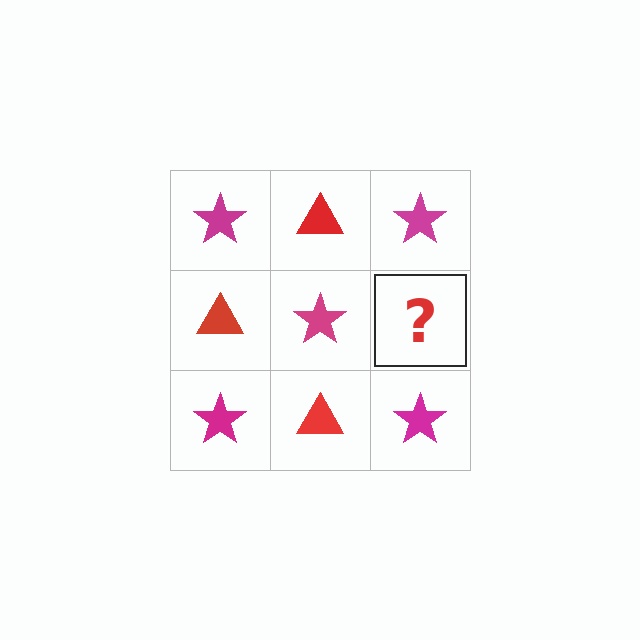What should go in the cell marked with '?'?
The missing cell should contain a red triangle.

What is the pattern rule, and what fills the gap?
The rule is that it alternates magenta star and red triangle in a checkerboard pattern. The gap should be filled with a red triangle.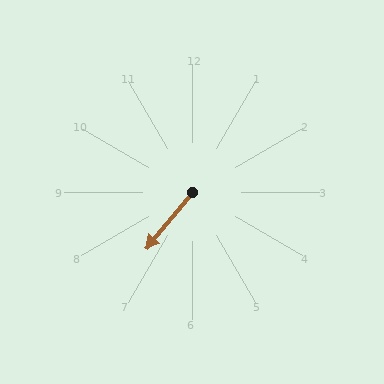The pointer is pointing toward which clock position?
Roughly 7 o'clock.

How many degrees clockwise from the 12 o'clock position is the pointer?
Approximately 219 degrees.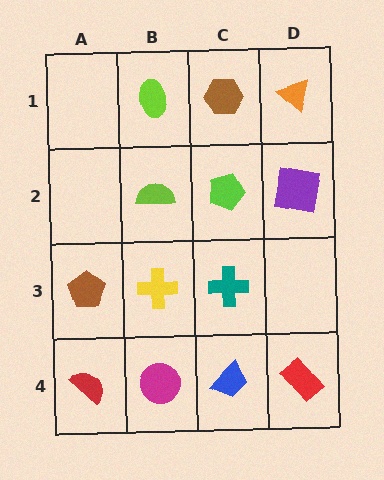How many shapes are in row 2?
3 shapes.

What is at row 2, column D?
A purple square.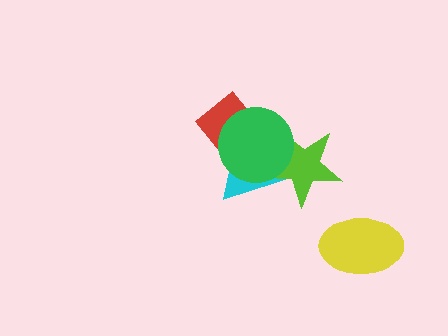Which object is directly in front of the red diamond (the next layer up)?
The cyan triangle is directly in front of the red diamond.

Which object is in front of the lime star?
The green circle is in front of the lime star.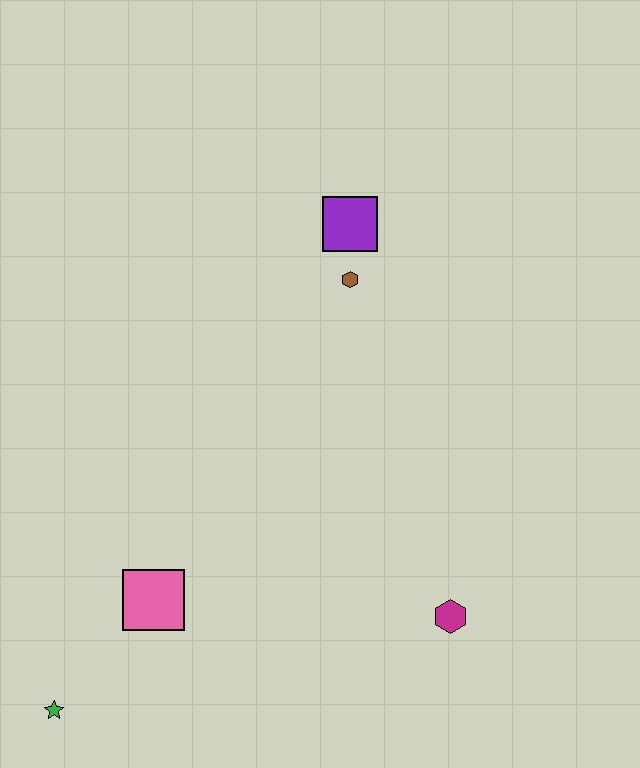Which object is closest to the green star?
The pink square is closest to the green star.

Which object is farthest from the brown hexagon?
The green star is farthest from the brown hexagon.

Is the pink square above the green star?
Yes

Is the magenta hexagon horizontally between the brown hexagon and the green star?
No